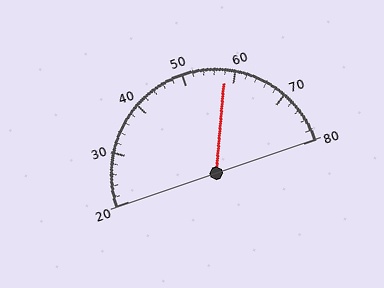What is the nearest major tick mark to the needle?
The nearest major tick mark is 60.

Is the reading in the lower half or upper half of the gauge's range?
The reading is in the upper half of the range (20 to 80).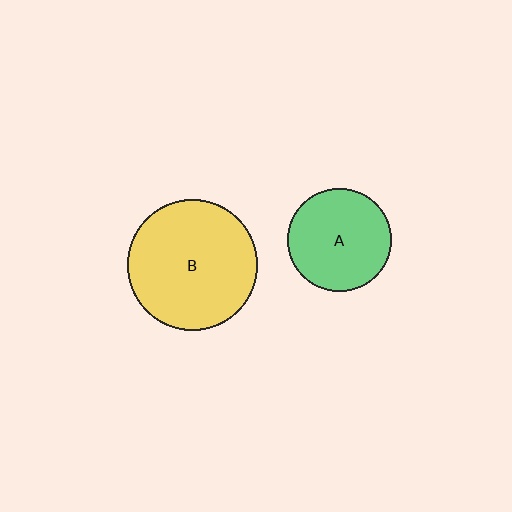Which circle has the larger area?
Circle B (yellow).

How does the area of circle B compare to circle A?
Approximately 1.6 times.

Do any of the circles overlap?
No, none of the circles overlap.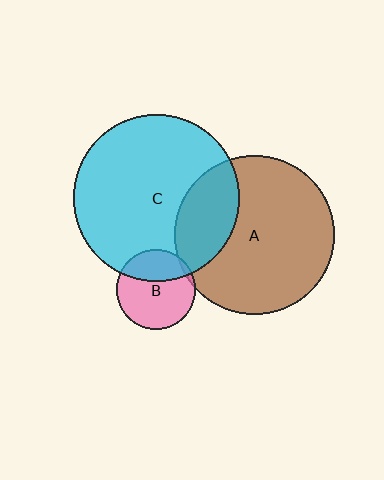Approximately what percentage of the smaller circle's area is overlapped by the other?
Approximately 30%.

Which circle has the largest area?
Circle C (cyan).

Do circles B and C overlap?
Yes.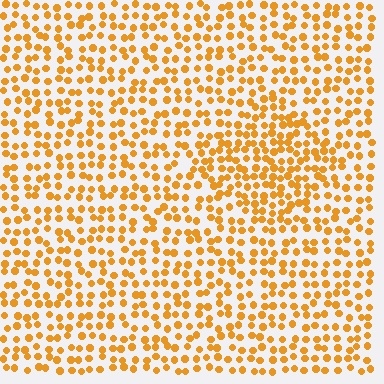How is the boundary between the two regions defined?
The boundary is defined by a change in element density (approximately 1.5x ratio). All elements are the same color, size, and shape.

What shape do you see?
I see a diamond.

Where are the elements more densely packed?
The elements are more densely packed inside the diamond boundary.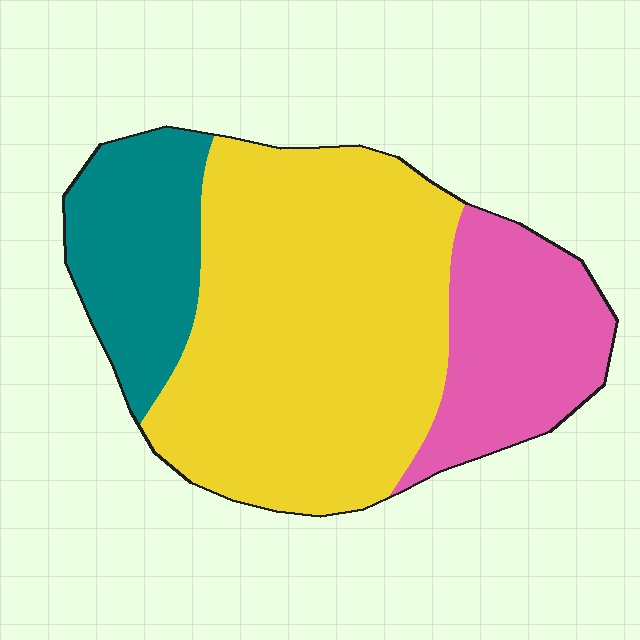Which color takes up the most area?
Yellow, at roughly 60%.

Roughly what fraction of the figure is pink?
Pink takes up about one fifth (1/5) of the figure.